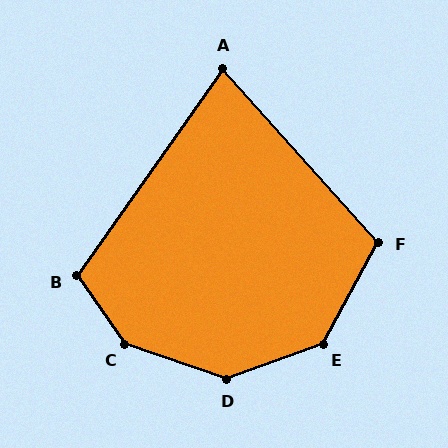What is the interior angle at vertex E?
Approximately 139 degrees (obtuse).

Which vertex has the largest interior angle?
C, at approximately 144 degrees.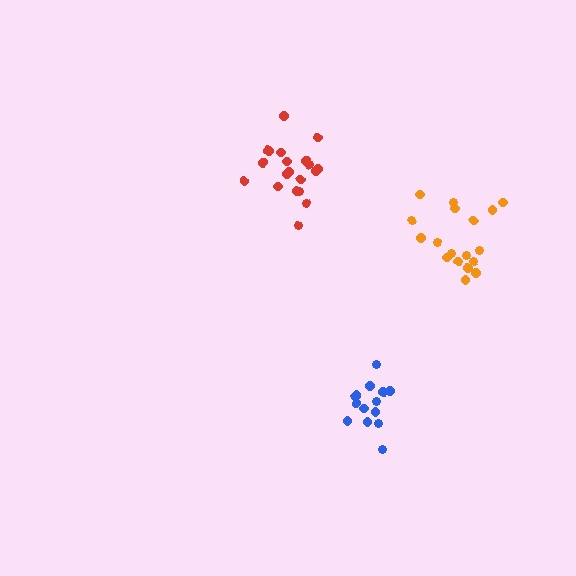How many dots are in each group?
Group 1: 18 dots, Group 2: 20 dots, Group 3: 14 dots (52 total).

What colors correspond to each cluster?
The clusters are colored: orange, red, blue.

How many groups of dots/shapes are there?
There are 3 groups.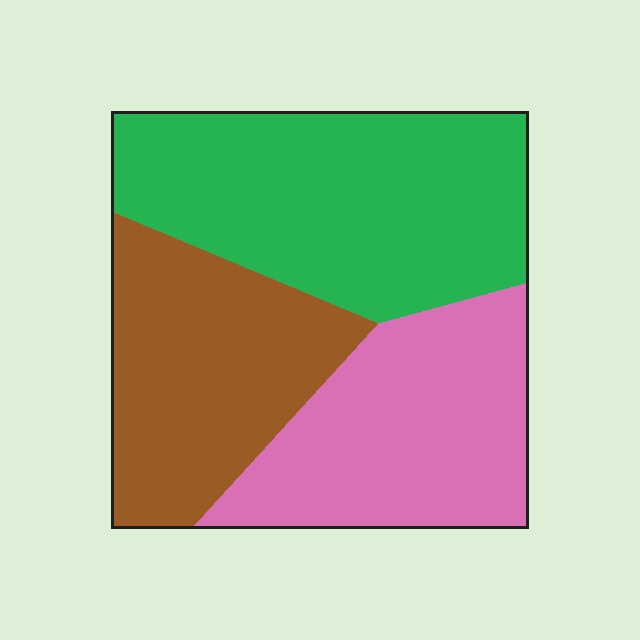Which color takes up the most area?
Green, at roughly 40%.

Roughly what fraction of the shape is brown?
Brown covers about 30% of the shape.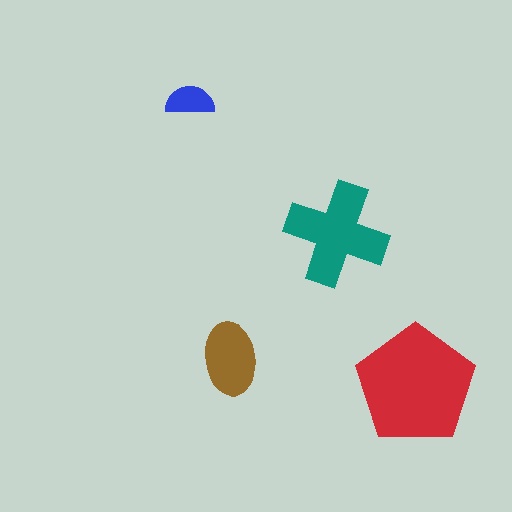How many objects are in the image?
There are 4 objects in the image.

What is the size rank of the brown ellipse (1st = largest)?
3rd.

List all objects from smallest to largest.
The blue semicircle, the brown ellipse, the teal cross, the red pentagon.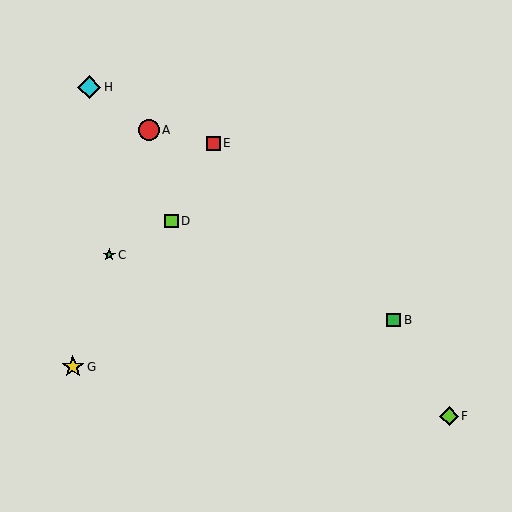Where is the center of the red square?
The center of the red square is at (213, 143).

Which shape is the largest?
The cyan diamond (labeled H) is the largest.